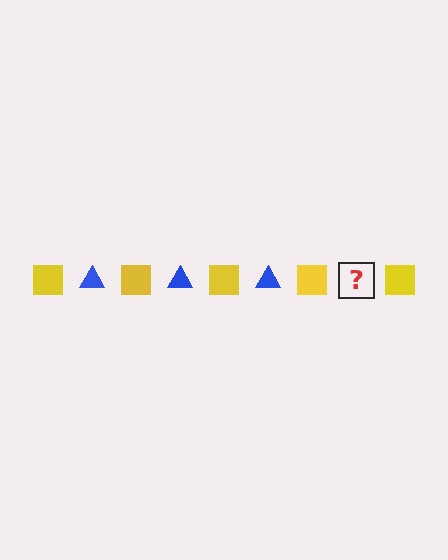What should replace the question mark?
The question mark should be replaced with a blue triangle.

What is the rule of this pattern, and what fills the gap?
The rule is that the pattern alternates between yellow square and blue triangle. The gap should be filled with a blue triangle.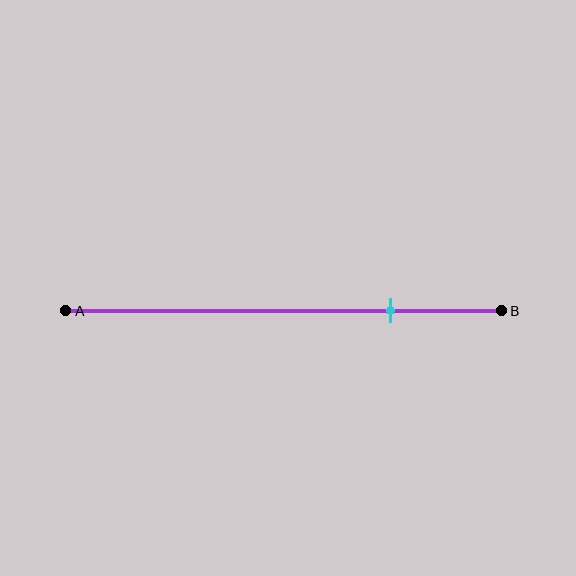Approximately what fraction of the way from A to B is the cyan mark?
The cyan mark is approximately 75% of the way from A to B.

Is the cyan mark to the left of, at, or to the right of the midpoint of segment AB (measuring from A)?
The cyan mark is to the right of the midpoint of segment AB.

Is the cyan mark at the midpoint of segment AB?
No, the mark is at about 75% from A, not at the 50% midpoint.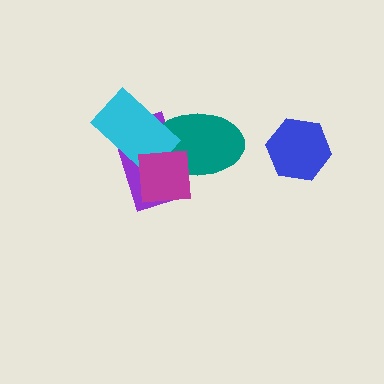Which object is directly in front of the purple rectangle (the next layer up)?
The teal ellipse is directly in front of the purple rectangle.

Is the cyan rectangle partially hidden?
Yes, it is partially covered by another shape.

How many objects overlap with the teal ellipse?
3 objects overlap with the teal ellipse.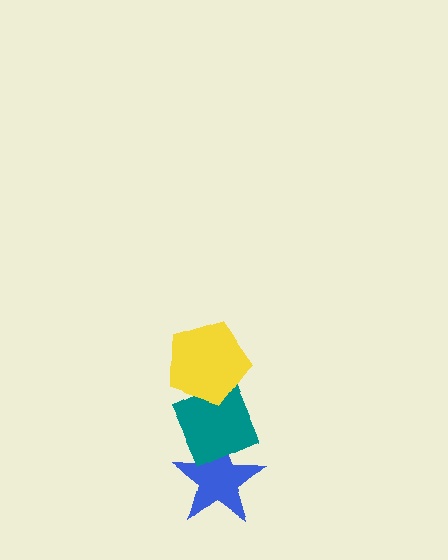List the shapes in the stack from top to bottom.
From top to bottom: the yellow pentagon, the teal diamond, the blue star.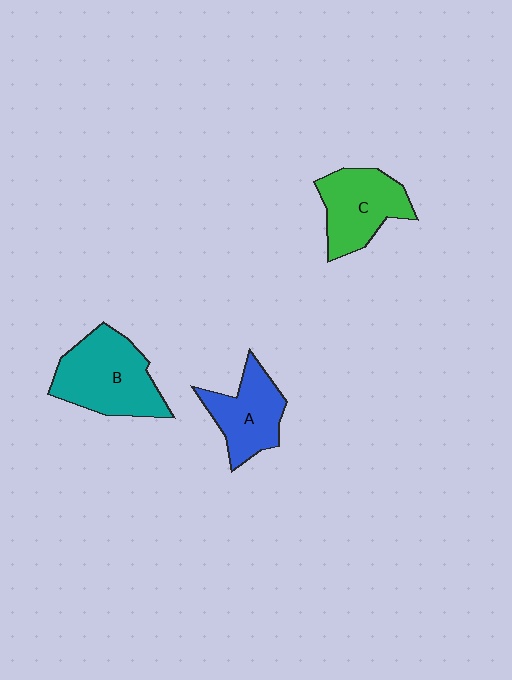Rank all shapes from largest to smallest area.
From largest to smallest: B (teal), C (green), A (blue).